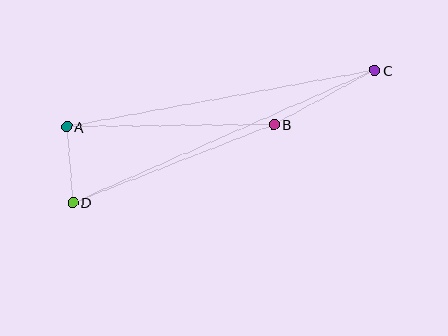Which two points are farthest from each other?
Points C and D are farthest from each other.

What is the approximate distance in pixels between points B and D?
The distance between B and D is approximately 215 pixels.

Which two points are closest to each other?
Points A and D are closest to each other.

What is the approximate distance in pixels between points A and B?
The distance between A and B is approximately 207 pixels.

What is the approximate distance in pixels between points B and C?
The distance between B and C is approximately 114 pixels.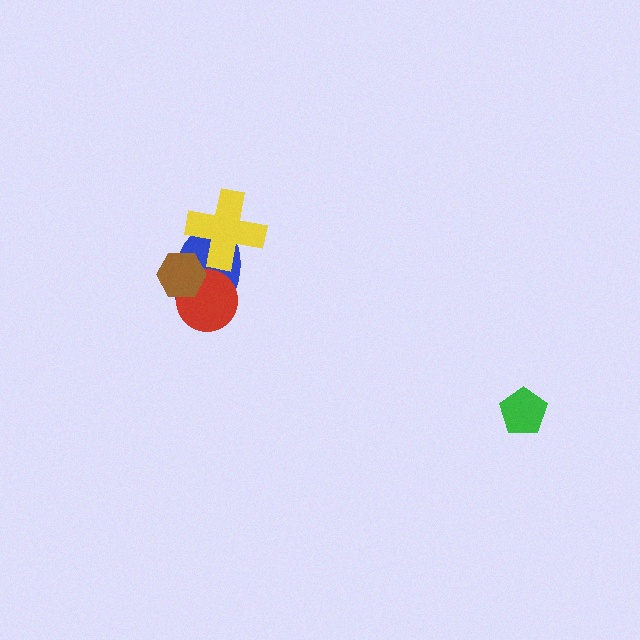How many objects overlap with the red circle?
2 objects overlap with the red circle.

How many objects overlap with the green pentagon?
0 objects overlap with the green pentagon.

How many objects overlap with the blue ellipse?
3 objects overlap with the blue ellipse.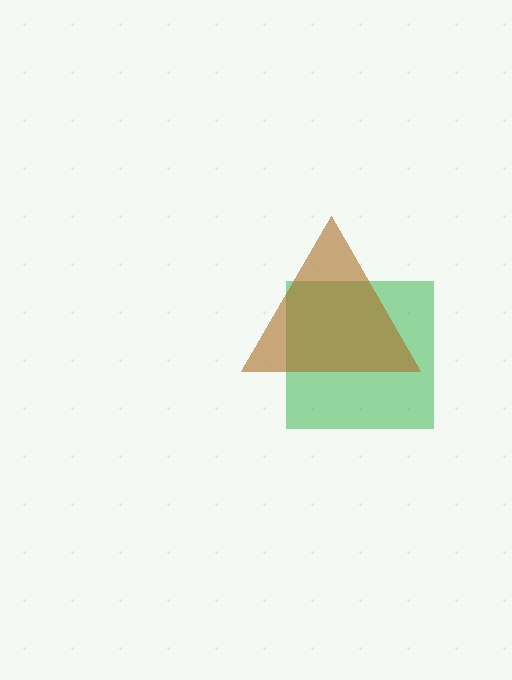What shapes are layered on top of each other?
The layered shapes are: a green square, a brown triangle.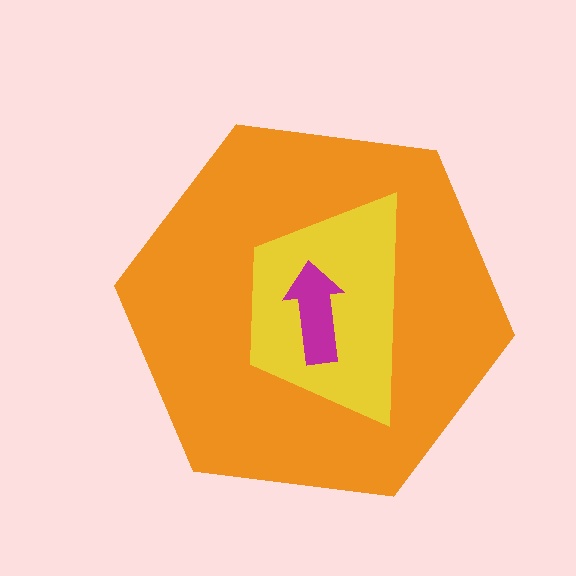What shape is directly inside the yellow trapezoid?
The magenta arrow.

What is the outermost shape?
The orange hexagon.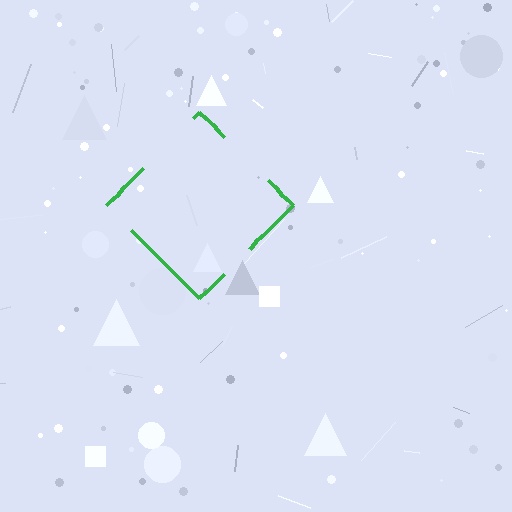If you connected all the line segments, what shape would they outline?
They would outline a diamond.